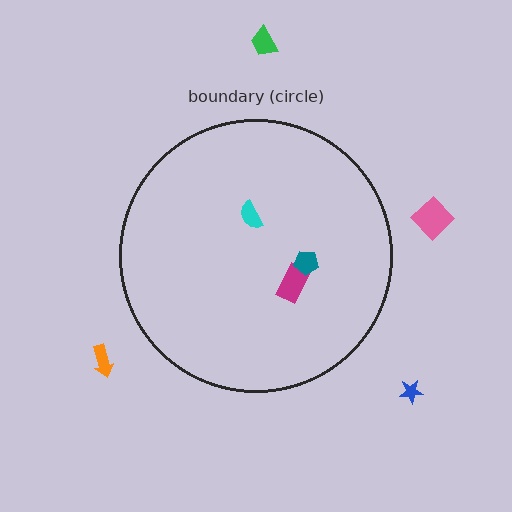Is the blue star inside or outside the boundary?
Outside.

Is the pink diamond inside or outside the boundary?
Outside.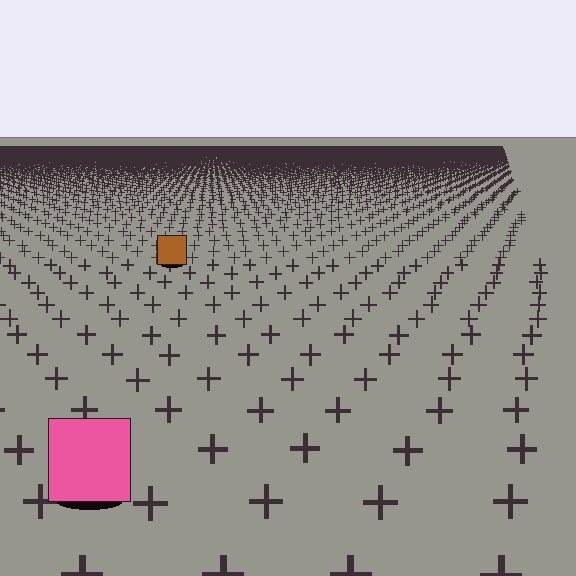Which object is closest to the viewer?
The pink square is closest. The texture marks near it are larger and more spread out.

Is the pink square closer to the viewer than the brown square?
Yes. The pink square is closer — you can tell from the texture gradient: the ground texture is coarser near it.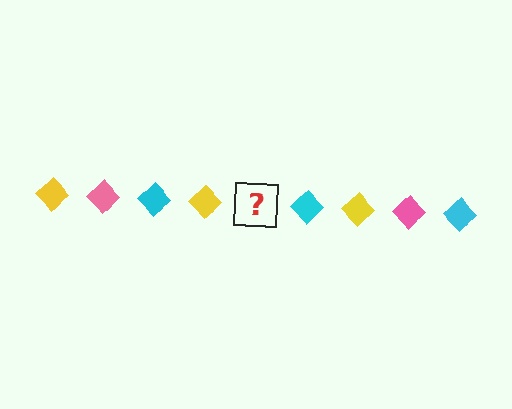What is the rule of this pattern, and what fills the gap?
The rule is that the pattern cycles through yellow, pink, cyan diamonds. The gap should be filled with a pink diamond.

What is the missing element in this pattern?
The missing element is a pink diamond.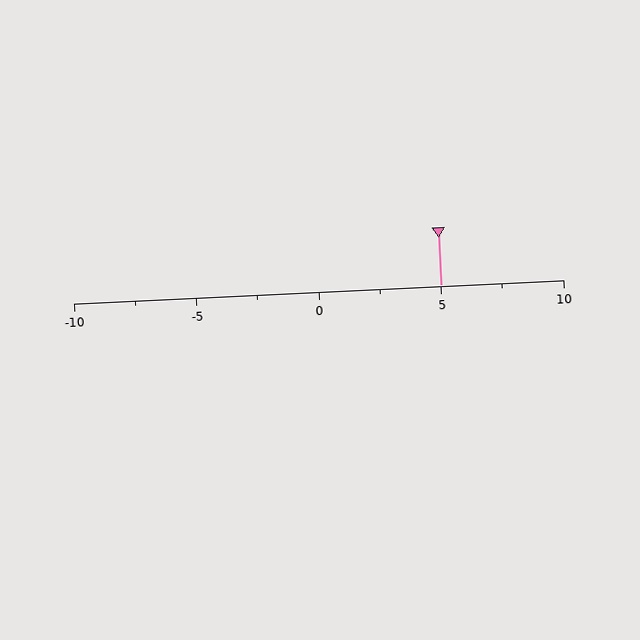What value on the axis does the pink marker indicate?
The marker indicates approximately 5.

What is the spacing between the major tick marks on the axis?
The major ticks are spaced 5 apart.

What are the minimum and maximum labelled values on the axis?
The axis runs from -10 to 10.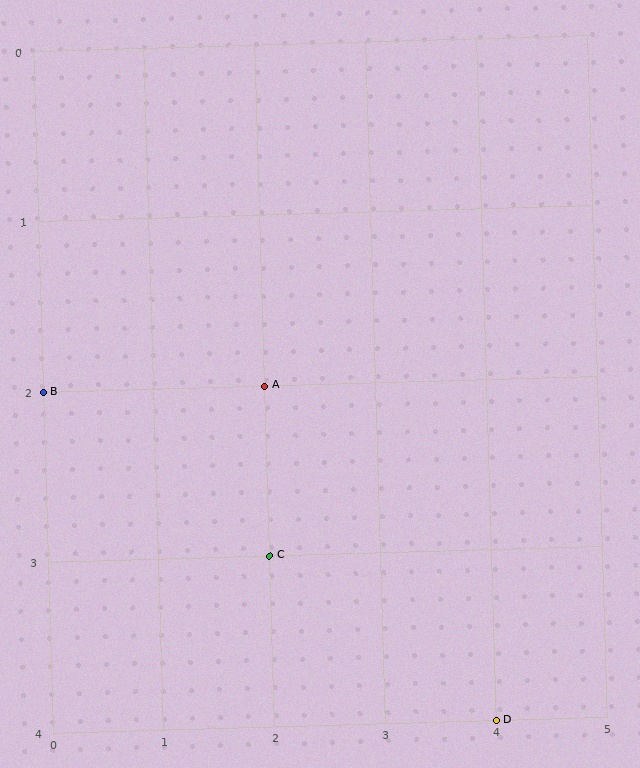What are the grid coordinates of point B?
Point B is at grid coordinates (0, 2).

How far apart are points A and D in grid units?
Points A and D are 2 columns and 2 rows apart (about 2.8 grid units diagonally).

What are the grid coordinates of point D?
Point D is at grid coordinates (4, 4).